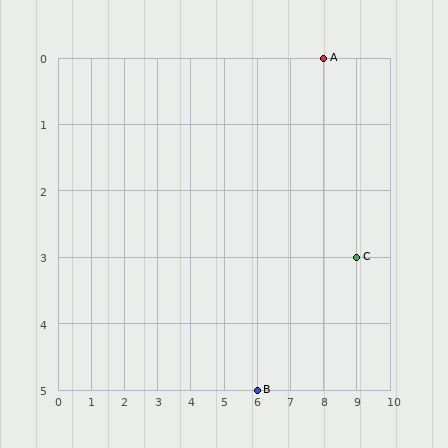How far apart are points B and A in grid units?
Points B and A are 2 columns and 5 rows apart (about 5.4 grid units diagonally).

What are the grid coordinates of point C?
Point C is at grid coordinates (9, 3).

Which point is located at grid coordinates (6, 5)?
Point B is at (6, 5).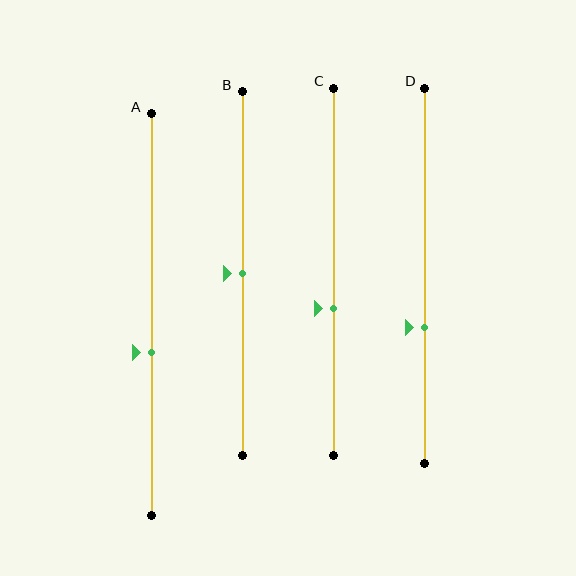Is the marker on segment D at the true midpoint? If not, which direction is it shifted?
No, the marker on segment D is shifted downward by about 14% of the segment length.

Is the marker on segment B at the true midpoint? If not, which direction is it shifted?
Yes, the marker on segment B is at the true midpoint.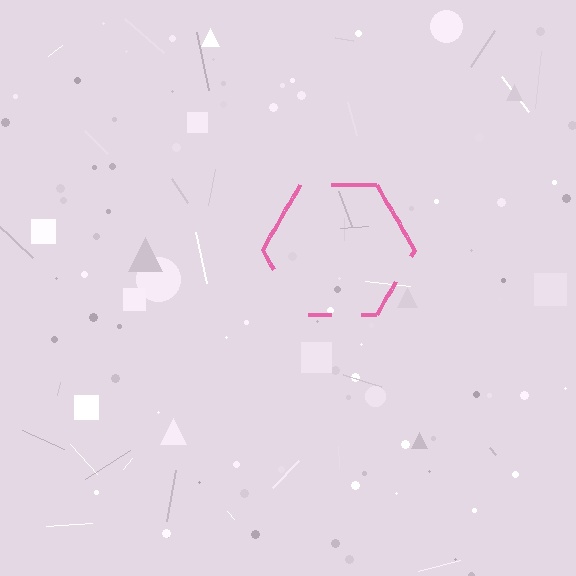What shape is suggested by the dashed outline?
The dashed outline suggests a hexagon.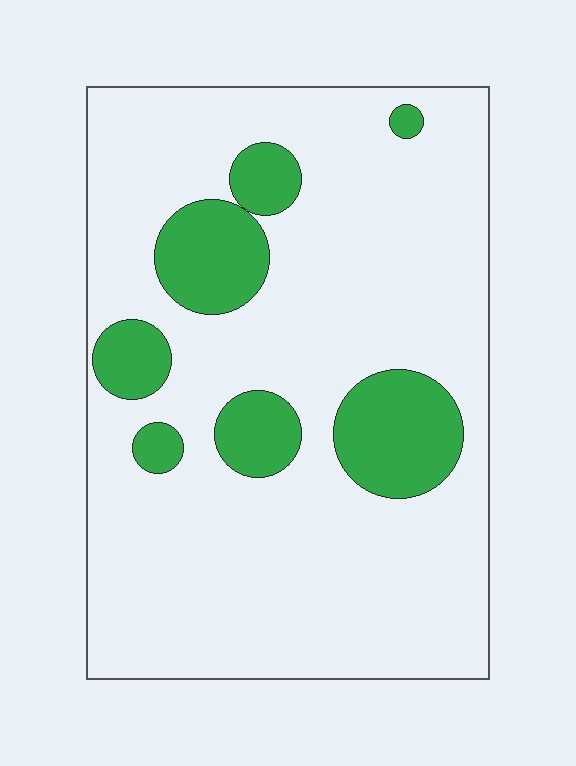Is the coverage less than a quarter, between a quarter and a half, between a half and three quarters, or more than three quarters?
Less than a quarter.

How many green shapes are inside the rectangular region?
7.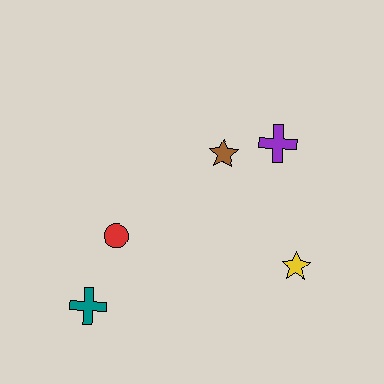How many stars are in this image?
There are 2 stars.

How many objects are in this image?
There are 5 objects.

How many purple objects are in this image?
There is 1 purple object.